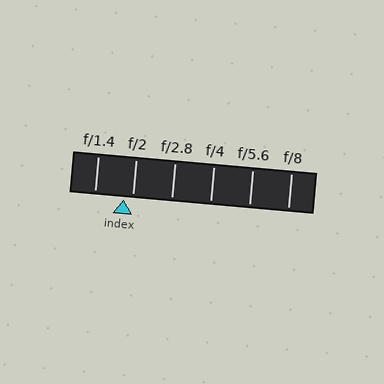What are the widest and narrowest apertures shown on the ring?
The widest aperture shown is f/1.4 and the narrowest is f/8.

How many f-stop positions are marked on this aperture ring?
There are 6 f-stop positions marked.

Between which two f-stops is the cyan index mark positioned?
The index mark is between f/1.4 and f/2.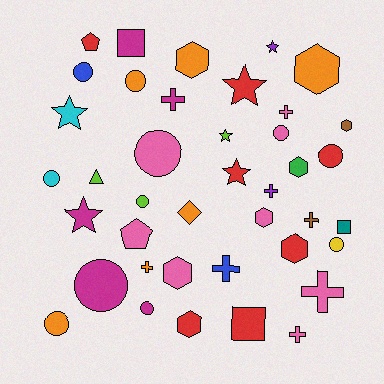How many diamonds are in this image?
There is 1 diamond.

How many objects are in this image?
There are 40 objects.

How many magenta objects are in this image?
There are 5 magenta objects.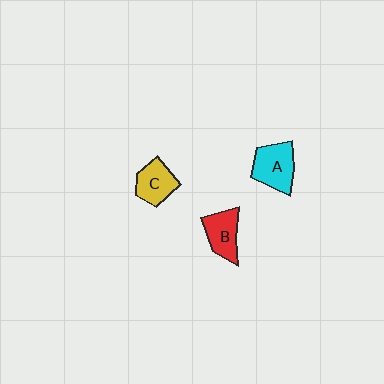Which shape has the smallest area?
Shape C (yellow).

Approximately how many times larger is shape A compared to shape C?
Approximately 1.3 times.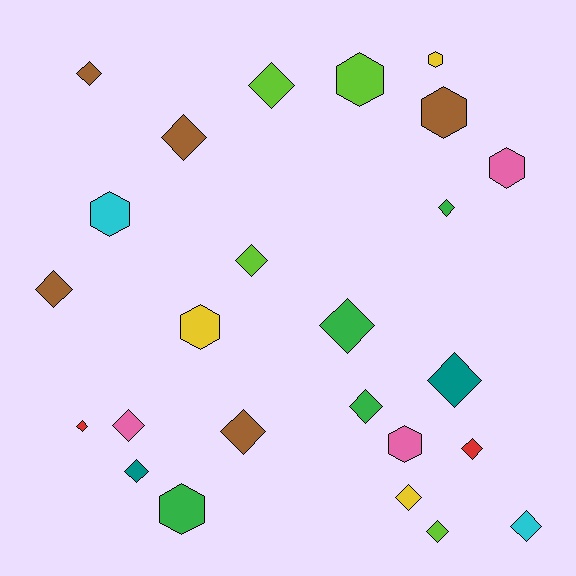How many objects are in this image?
There are 25 objects.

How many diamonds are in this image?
There are 17 diamonds.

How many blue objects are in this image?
There are no blue objects.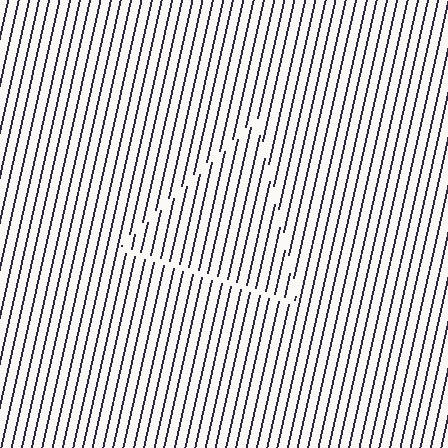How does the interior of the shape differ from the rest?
The interior of the shape contains the same grating, shifted by half a period — the contour is defined by the phase discontinuity where line-ends from the inner and outer gratings abut.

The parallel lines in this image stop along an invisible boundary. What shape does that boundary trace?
An illusory triangle. The interior of the shape contains the same grating, shifted by half a period — the contour is defined by the phase discontinuity where line-ends from the inner and outer gratings abut.